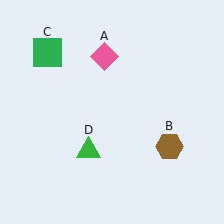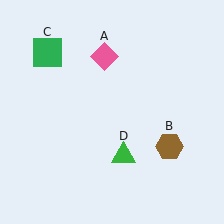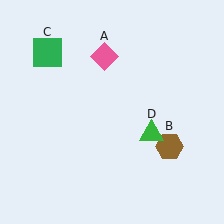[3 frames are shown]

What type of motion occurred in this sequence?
The green triangle (object D) rotated counterclockwise around the center of the scene.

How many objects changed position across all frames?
1 object changed position: green triangle (object D).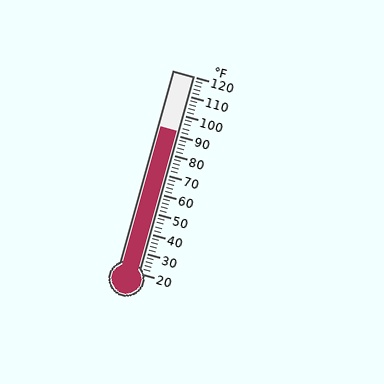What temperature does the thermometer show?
The thermometer shows approximately 92°F.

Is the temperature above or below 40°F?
The temperature is above 40°F.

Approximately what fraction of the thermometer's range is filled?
The thermometer is filled to approximately 70% of its range.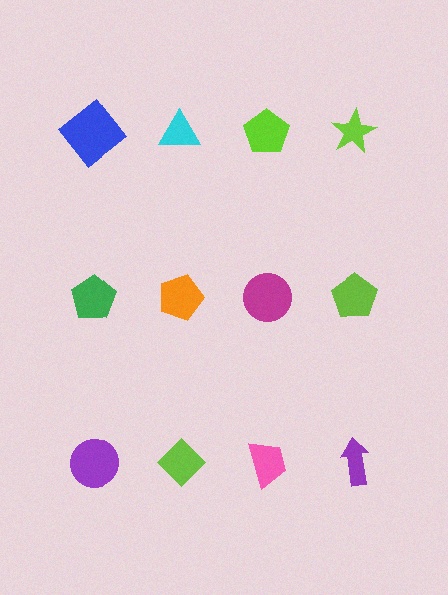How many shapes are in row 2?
4 shapes.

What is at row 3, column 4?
A purple arrow.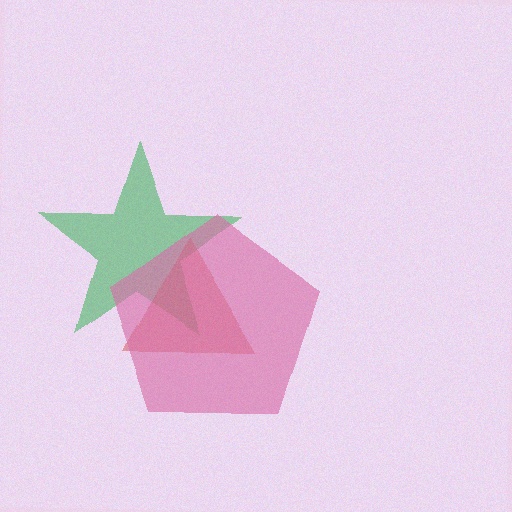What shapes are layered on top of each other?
The layered shapes are: a green star, a red triangle, a pink pentagon.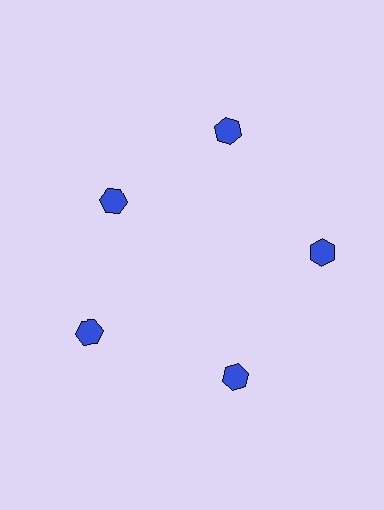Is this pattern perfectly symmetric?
No. The 5 blue hexagons are arranged in a ring, but one element near the 10 o'clock position is pulled inward toward the center, breaking the 5-fold rotational symmetry.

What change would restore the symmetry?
The symmetry would be restored by moving it outward, back onto the ring so that all 5 hexagons sit at equal angles and equal distance from the center.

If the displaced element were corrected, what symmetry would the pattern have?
It would have 5-fold rotational symmetry — the pattern would map onto itself every 72 degrees.